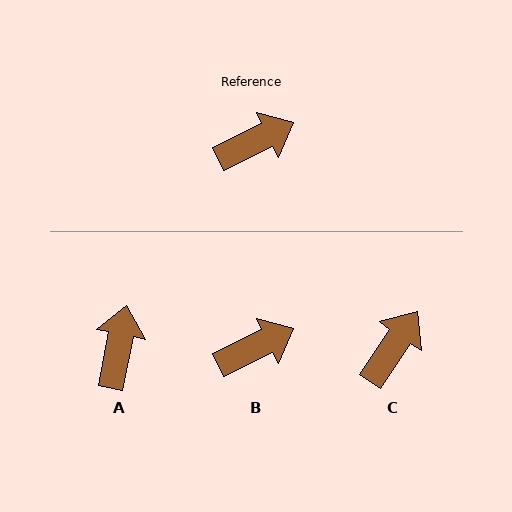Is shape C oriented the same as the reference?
No, it is off by about 30 degrees.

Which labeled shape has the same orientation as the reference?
B.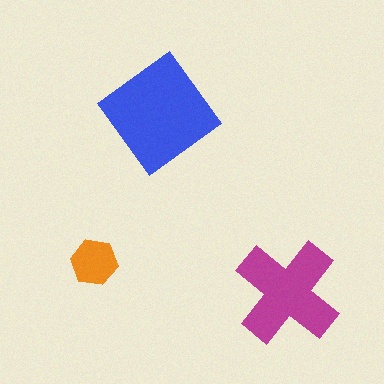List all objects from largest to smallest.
The blue diamond, the magenta cross, the orange hexagon.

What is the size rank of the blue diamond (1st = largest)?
1st.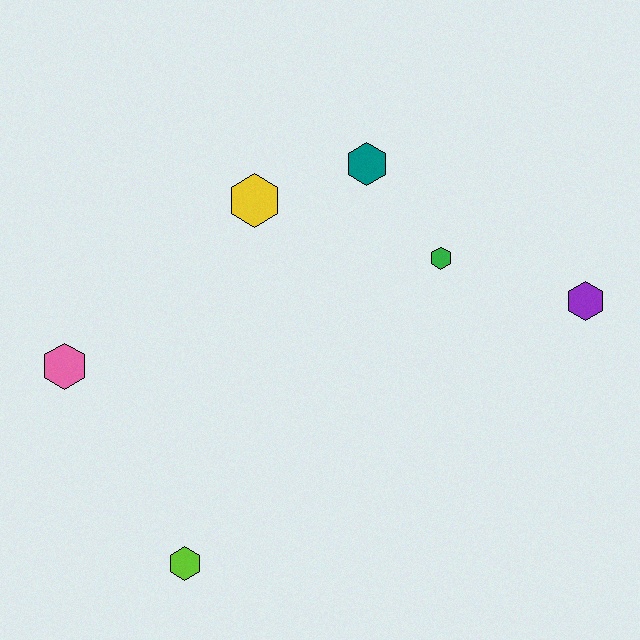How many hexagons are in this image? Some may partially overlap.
There are 6 hexagons.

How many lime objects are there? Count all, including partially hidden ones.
There is 1 lime object.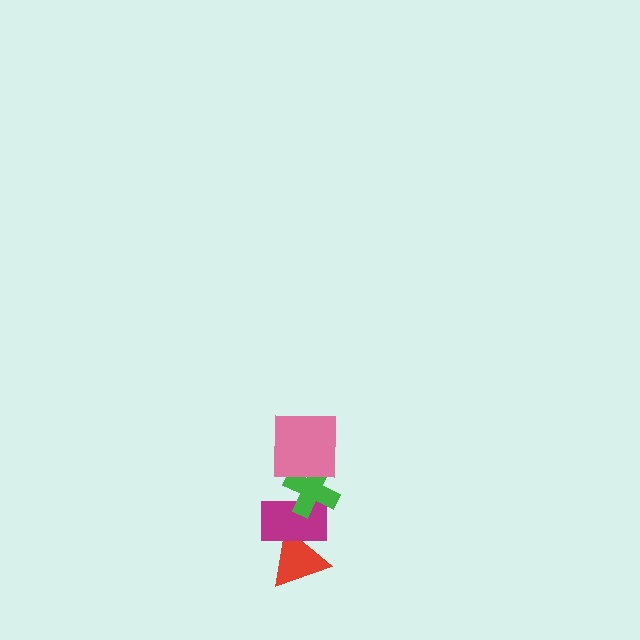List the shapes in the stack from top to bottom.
From top to bottom: the pink square, the green cross, the magenta rectangle, the red triangle.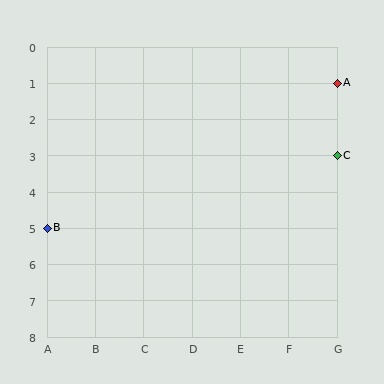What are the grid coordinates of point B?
Point B is at grid coordinates (A, 5).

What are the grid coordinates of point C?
Point C is at grid coordinates (G, 3).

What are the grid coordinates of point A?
Point A is at grid coordinates (G, 1).